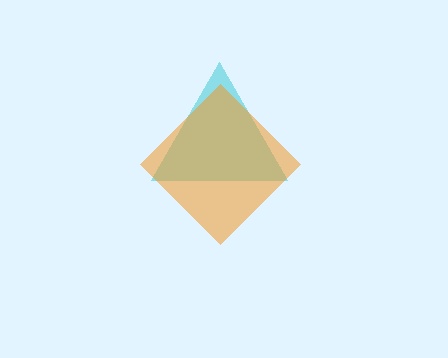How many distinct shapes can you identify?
There are 2 distinct shapes: a cyan triangle, an orange diamond.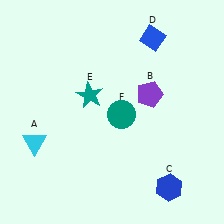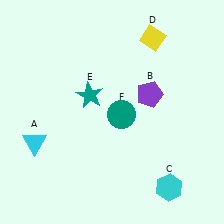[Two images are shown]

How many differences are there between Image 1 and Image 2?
There are 2 differences between the two images.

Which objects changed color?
C changed from blue to cyan. D changed from blue to yellow.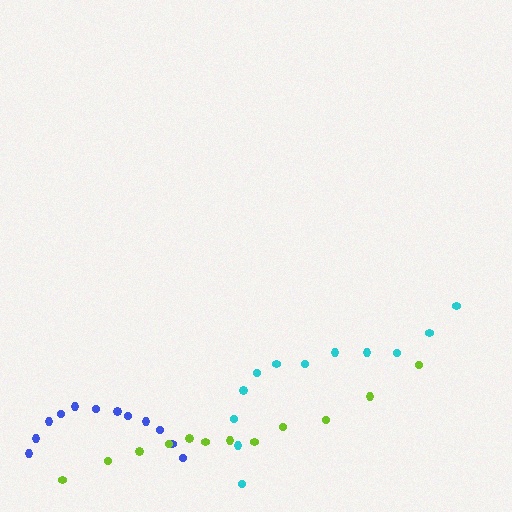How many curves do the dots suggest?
There are 3 distinct paths.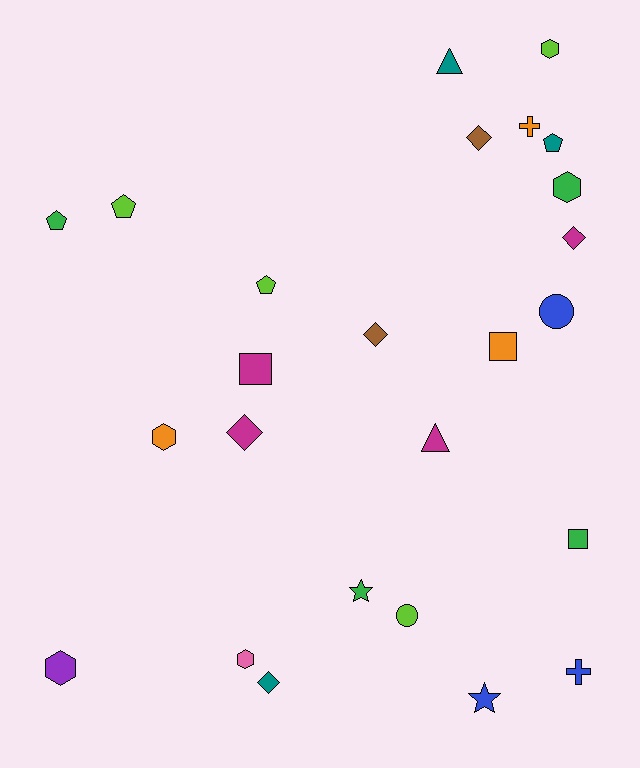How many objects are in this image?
There are 25 objects.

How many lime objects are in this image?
There are 4 lime objects.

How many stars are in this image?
There are 2 stars.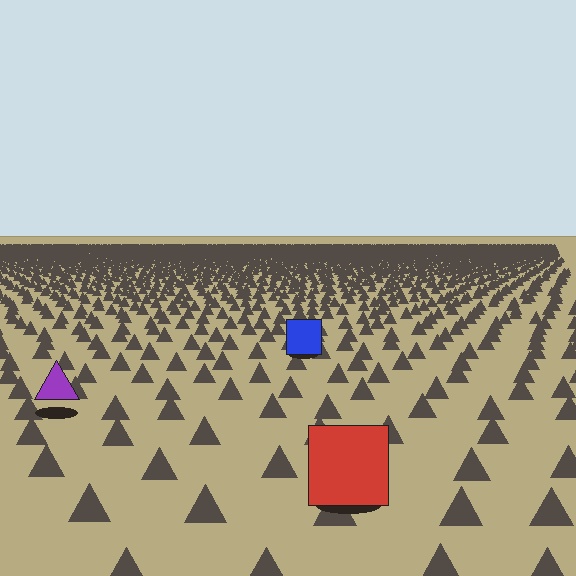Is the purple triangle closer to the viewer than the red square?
No. The red square is closer — you can tell from the texture gradient: the ground texture is coarser near it.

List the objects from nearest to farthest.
From nearest to farthest: the red square, the purple triangle, the blue square.